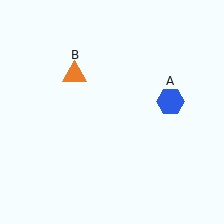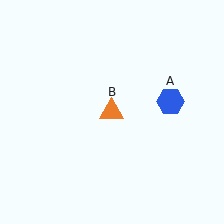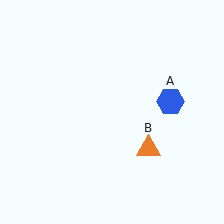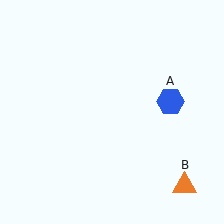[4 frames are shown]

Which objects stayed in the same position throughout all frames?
Blue hexagon (object A) remained stationary.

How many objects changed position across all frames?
1 object changed position: orange triangle (object B).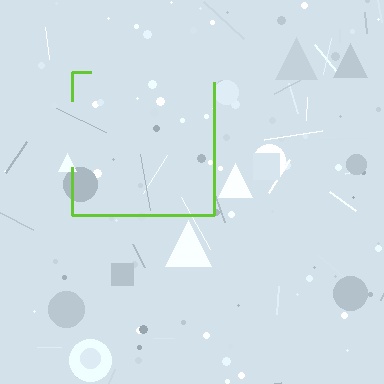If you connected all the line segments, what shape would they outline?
They would outline a square.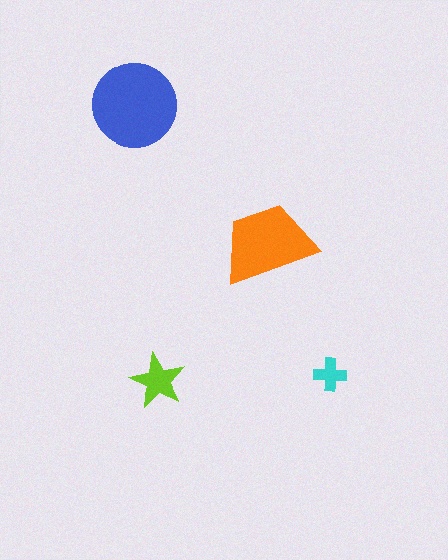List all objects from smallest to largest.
The cyan cross, the lime star, the orange trapezoid, the blue circle.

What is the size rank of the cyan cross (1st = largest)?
4th.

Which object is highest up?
The blue circle is topmost.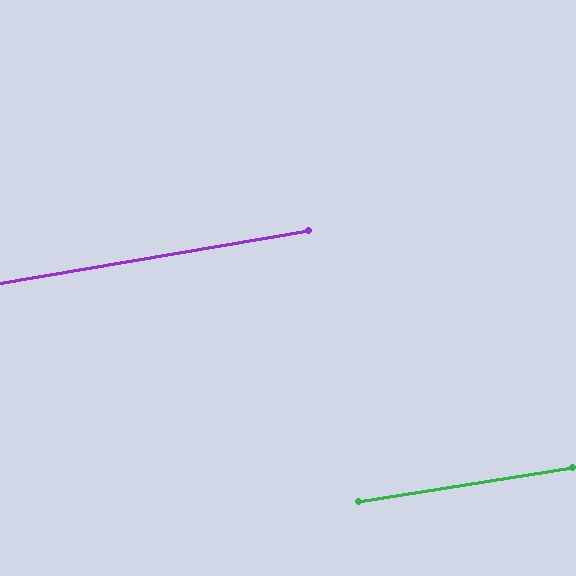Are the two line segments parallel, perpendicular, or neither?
Parallel — their directions differ by only 0.7°.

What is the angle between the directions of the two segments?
Approximately 1 degree.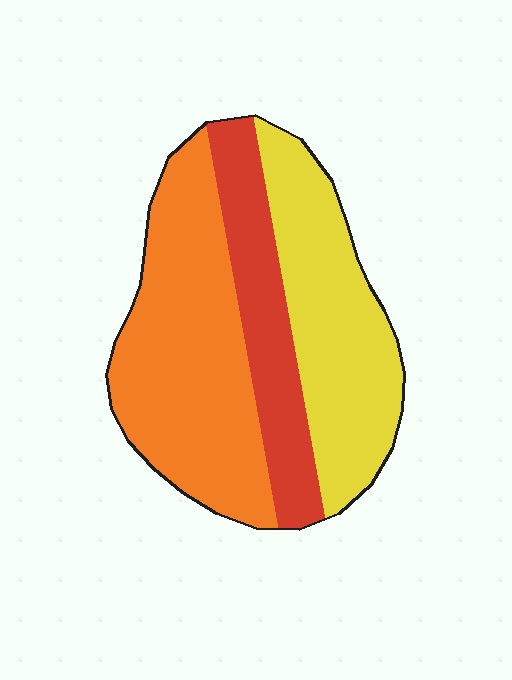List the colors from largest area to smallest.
From largest to smallest: orange, yellow, red.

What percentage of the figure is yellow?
Yellow covers roughly 35% of the figure.